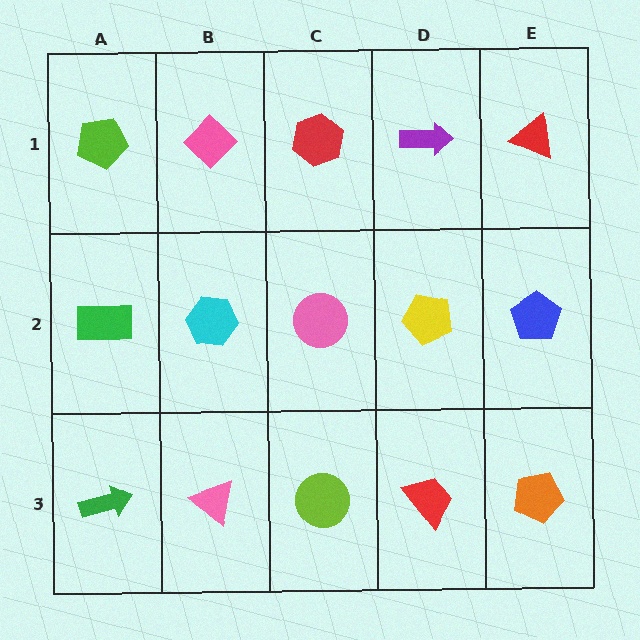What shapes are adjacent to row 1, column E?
A blue pentagon (row 2, column E), a purple arrow (row 1, column D).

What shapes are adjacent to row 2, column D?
A purple arrow (row 1, column D), a red trapezoid (row 3, column D), a pink circle (row 2, column C), a blue pentagon (row 2, column E).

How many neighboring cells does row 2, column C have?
4.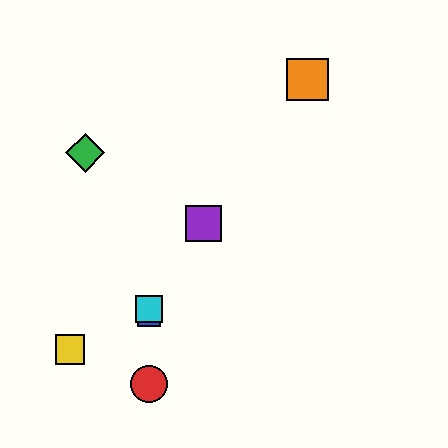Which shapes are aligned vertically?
The red circle, the blue square, the cyan square are aligned vertically.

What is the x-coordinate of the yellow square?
The yellow square is at x≈70.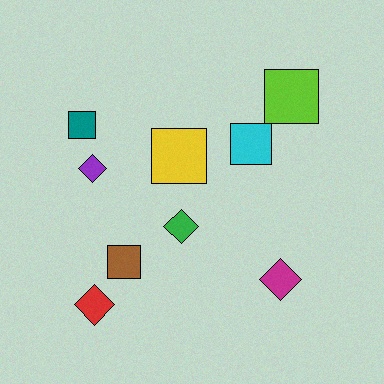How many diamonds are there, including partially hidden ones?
There are 4 diamonds.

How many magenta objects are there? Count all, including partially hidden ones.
There is 1 magenta object.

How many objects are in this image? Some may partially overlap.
There are 9 objects.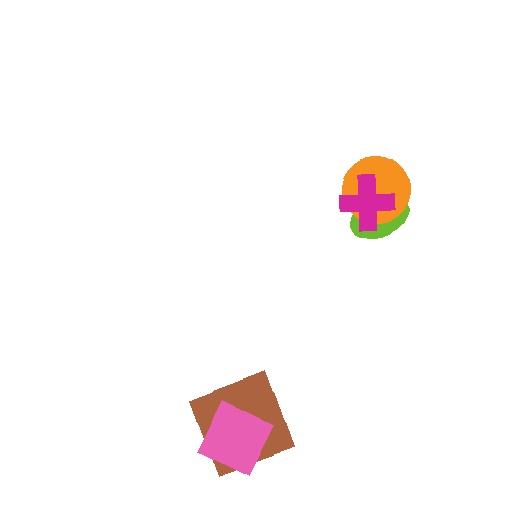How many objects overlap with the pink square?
1 object overlaps with the pink square.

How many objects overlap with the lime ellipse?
2 objects overlap with the lime ellipse.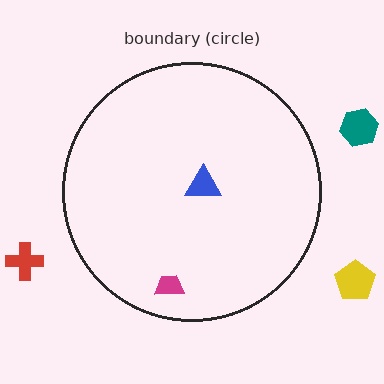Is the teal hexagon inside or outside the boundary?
Outside.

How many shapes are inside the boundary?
2 inside, 3 outside.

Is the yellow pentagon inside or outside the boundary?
Outside.